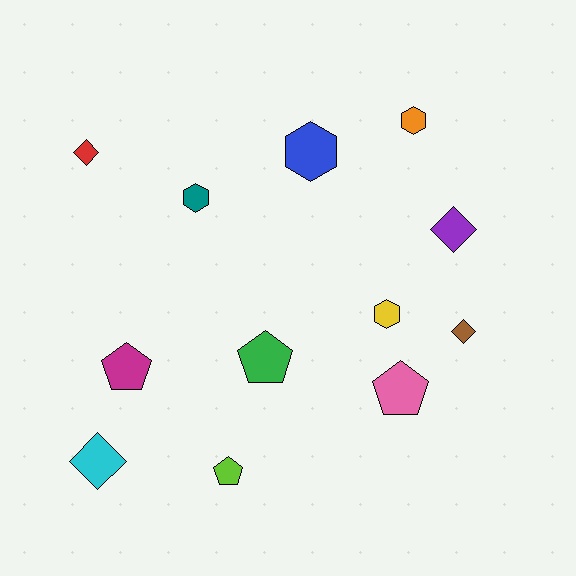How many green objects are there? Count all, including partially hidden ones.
There is 1 green object.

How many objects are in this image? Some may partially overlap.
There are 12 objects.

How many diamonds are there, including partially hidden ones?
There are 4 diamonds.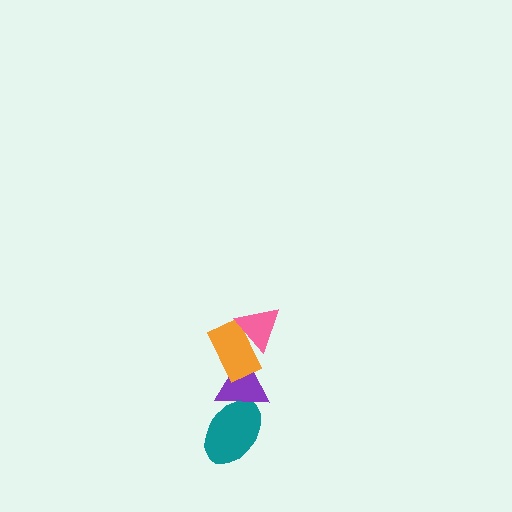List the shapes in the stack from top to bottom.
From top to bottom: the pink triangle, the orange rectangle, the purple triangle, the teal ellipse.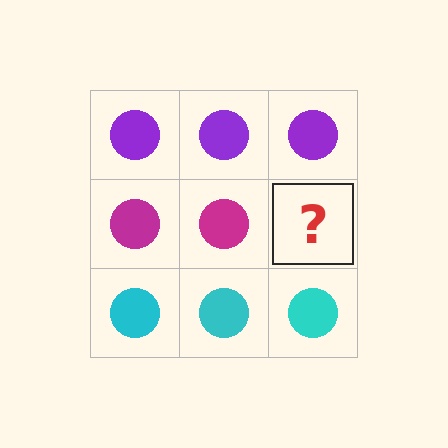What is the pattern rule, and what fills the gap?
The rule is that each row has a consistent color. The gap should be filled with a magenta circle.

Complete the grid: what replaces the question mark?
The question mark should be replaced with a magenta circle.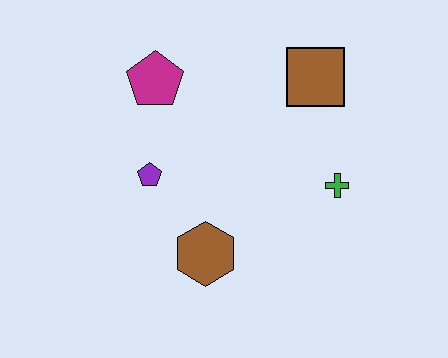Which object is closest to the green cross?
The brown square is closest to the green cross.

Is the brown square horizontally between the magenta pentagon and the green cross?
Yes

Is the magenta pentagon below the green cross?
No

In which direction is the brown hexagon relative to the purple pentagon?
The brown hexagon is below the purple pentagon.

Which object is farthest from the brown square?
The brown hexagon is farthest from the brown square.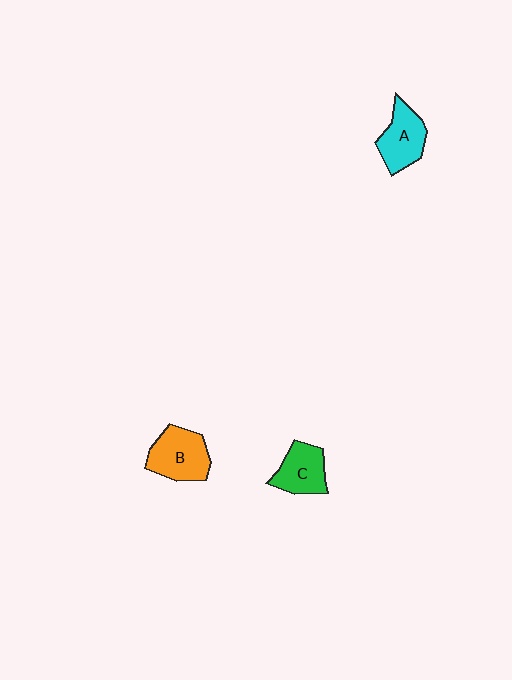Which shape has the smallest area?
Shape C (green).